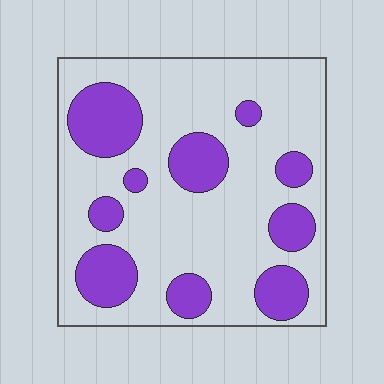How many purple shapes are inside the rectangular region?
10.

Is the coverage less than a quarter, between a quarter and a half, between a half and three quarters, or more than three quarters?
Between a quarter and a half.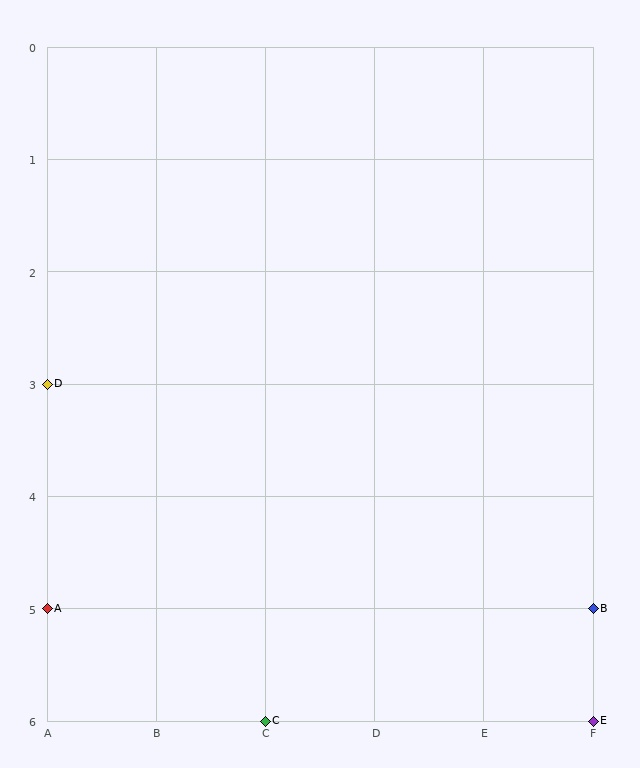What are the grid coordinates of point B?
Point B is at grid coordinates (F, 5).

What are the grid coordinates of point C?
Point C is at grid coordinates (C, 6).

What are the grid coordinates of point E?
Point E is at grid coordinates (F, 6).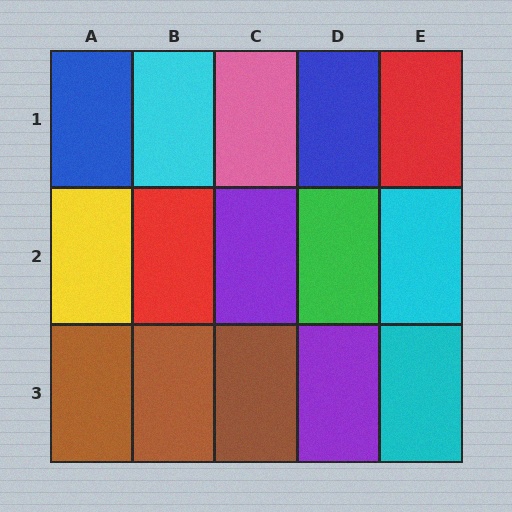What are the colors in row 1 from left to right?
Blue, cyan, pink, blue, red.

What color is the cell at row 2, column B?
Red.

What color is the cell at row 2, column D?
Green.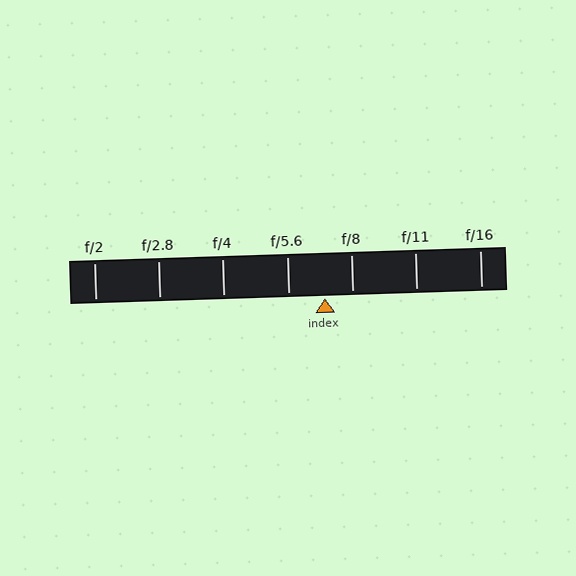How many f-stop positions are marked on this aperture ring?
There are 7 f-stop positions marked.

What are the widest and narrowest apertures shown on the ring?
The widest aperture shown is f/2 and the narrowest is f/16.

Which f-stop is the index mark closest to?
The index mark is closest to f/8.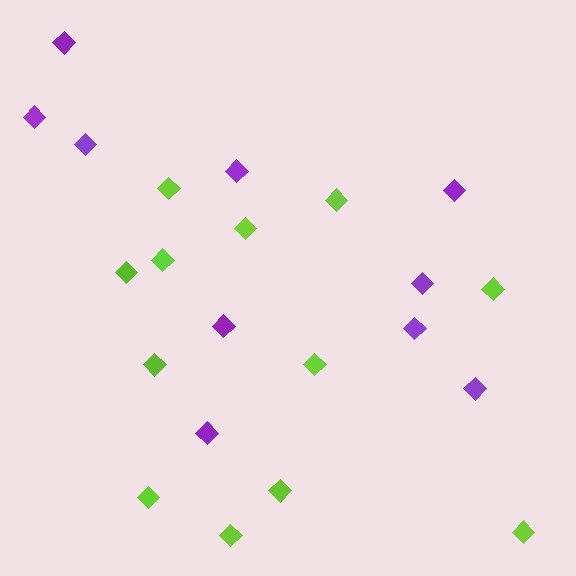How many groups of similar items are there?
There are 2 groups: one group of lime diamonds (12) and one group of purple diamonds (10).